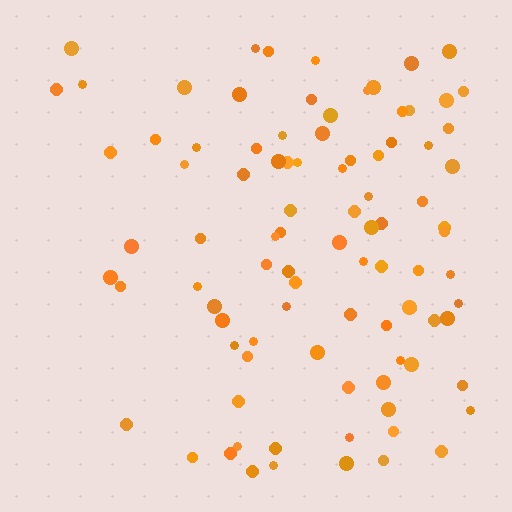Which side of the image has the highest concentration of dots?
The right.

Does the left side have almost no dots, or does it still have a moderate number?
Still a moderate number, just noticeably fewer than the right.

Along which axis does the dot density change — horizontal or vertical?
Horizontal.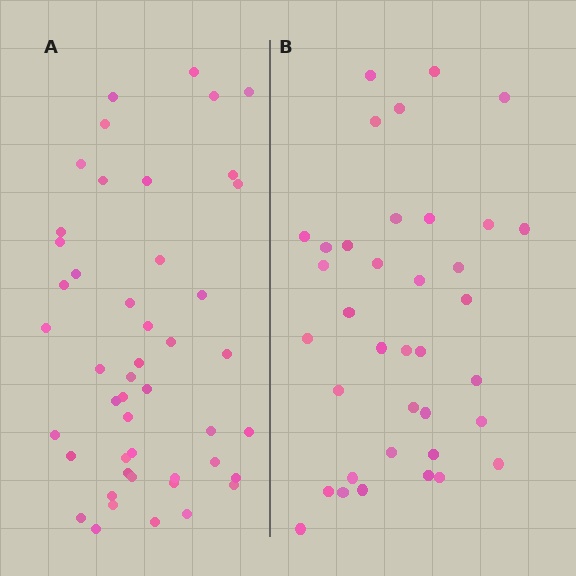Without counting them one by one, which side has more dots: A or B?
Region A (the left region) has more dots.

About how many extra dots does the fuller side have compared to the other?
Region A has roughly 10 or so more dots than region B.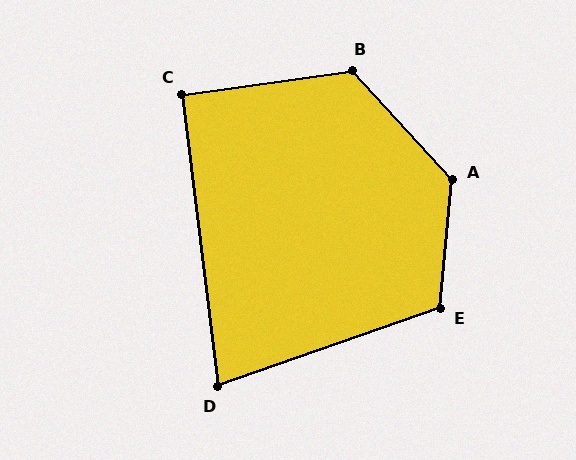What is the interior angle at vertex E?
Approximately 114 degrees (obtuse).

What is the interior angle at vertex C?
Approximately 91 degrees (approximately right).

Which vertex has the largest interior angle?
A, at approximately 132 degrees.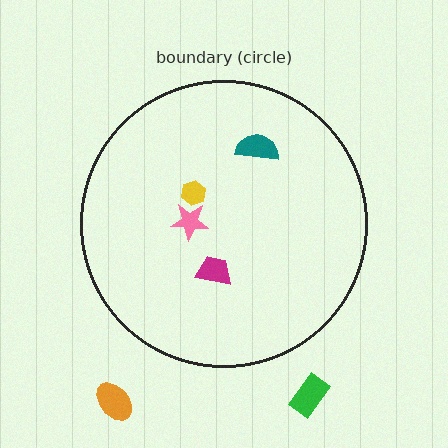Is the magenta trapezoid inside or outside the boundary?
Inside.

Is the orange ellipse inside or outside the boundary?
Outside.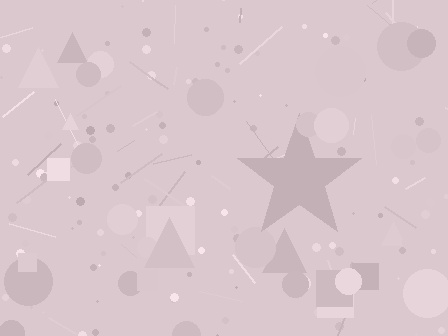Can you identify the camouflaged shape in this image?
The camouflaged shape is a star.